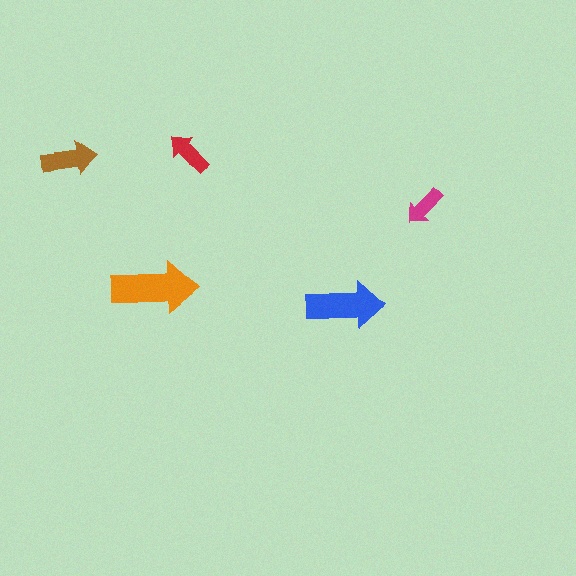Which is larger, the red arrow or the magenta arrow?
The red one.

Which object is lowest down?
The blue arrow is bottommost.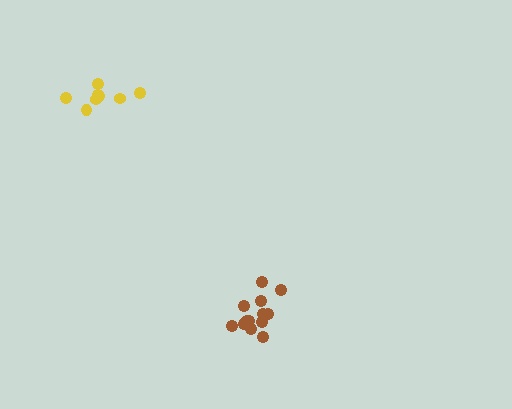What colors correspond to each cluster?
The clusters are colored: brown, yellow.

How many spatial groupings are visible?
There are 2 spatial groupings.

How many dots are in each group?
Group 1: 13 dots, Group 2: 8 dots (21 total).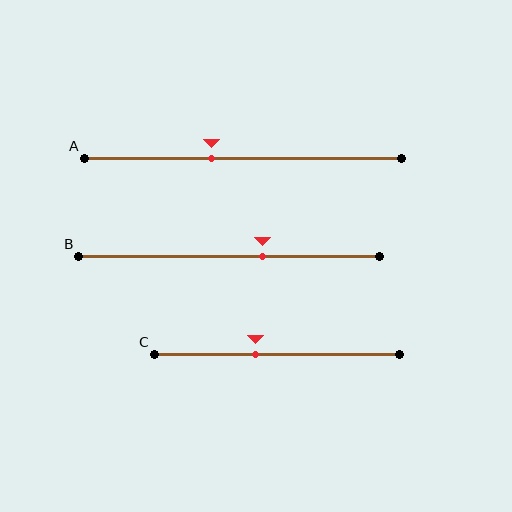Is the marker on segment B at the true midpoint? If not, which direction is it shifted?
No, the marker on segment B is shifted to the right by about 11% of the segment length.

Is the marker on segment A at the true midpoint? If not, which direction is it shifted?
No, the marker on segment A is shifted to the left by about 10% of the segment length.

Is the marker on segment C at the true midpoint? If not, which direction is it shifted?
No, the marker on segment C is shifted to the left by about 9% of the segment length.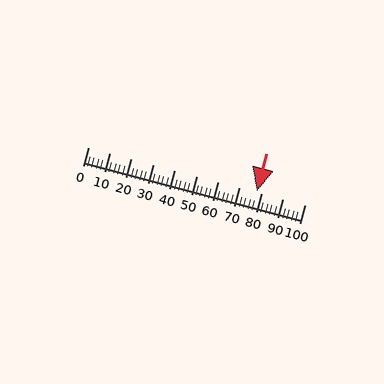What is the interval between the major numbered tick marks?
The major tick marks are spaced 10 units apart.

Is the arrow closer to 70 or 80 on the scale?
The arrow is closer to 80.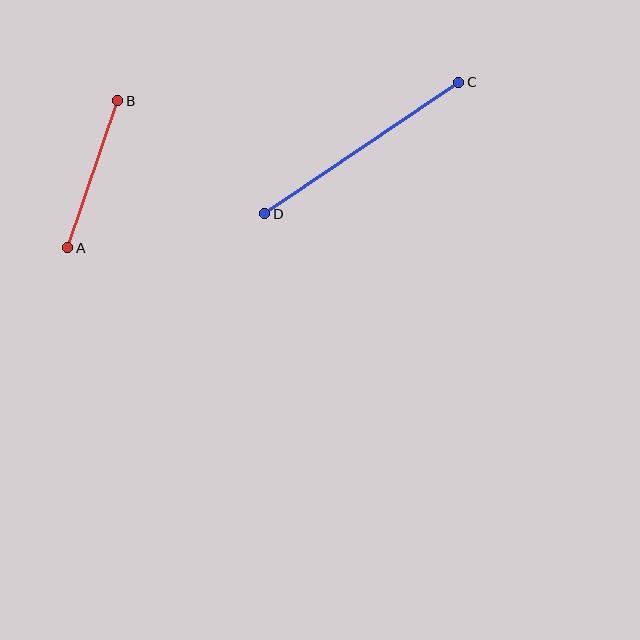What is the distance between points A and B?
The distance is approximately 155 pixels.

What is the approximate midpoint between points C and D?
The midpoint is at approximately (362, 148) pixels.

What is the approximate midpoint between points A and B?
The midpoint is at approximately (93, 174) pixels.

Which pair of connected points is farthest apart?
Points C and D are farthest apart.